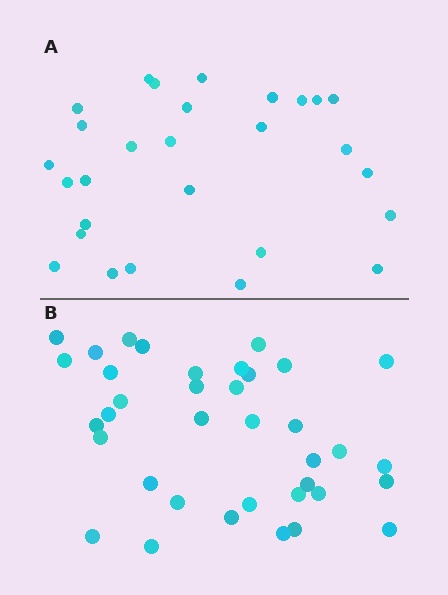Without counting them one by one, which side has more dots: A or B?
Region B (the bottom region) has more dots.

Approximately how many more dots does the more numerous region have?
Region B has roughly 8 or so more dots than region A.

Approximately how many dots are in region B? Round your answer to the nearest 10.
About 40 dots. (The exact count is 37, which rounds to 40.)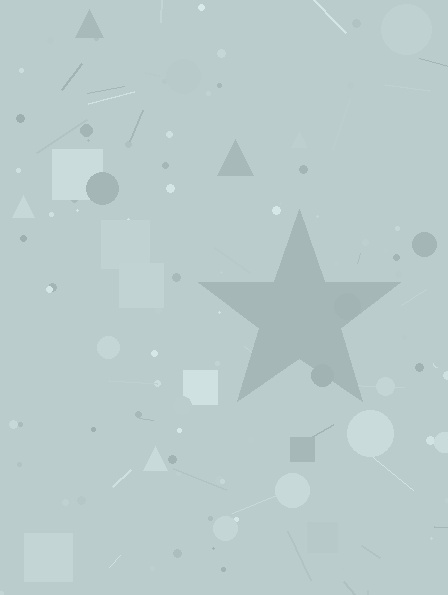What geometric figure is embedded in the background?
A star is embedded in the background.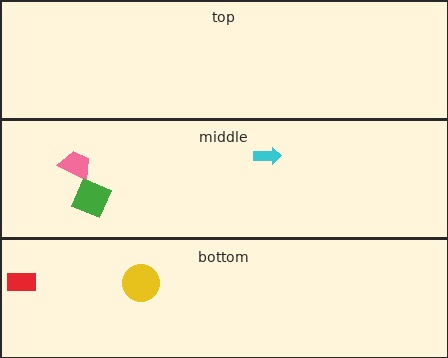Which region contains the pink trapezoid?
The middle region.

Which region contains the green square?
The middle region.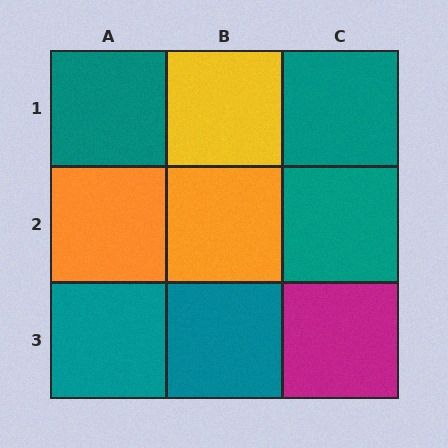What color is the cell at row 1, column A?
Teal.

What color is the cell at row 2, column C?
Teal.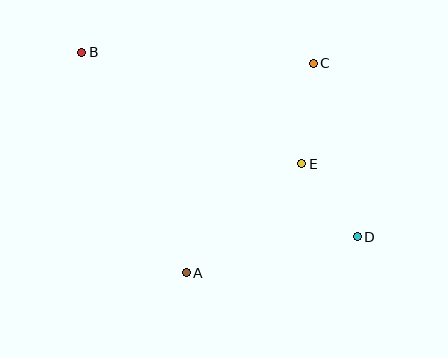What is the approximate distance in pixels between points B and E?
The distance between B and E is approximately 247 pixels.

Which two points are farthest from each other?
Points B and D are farthest from each other.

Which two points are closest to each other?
Points D and E are closest to each other.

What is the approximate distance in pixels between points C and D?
The distance between C and D is approximately 179 pixels.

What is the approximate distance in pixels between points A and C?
The distance between A and C is approximately 245 pixels.